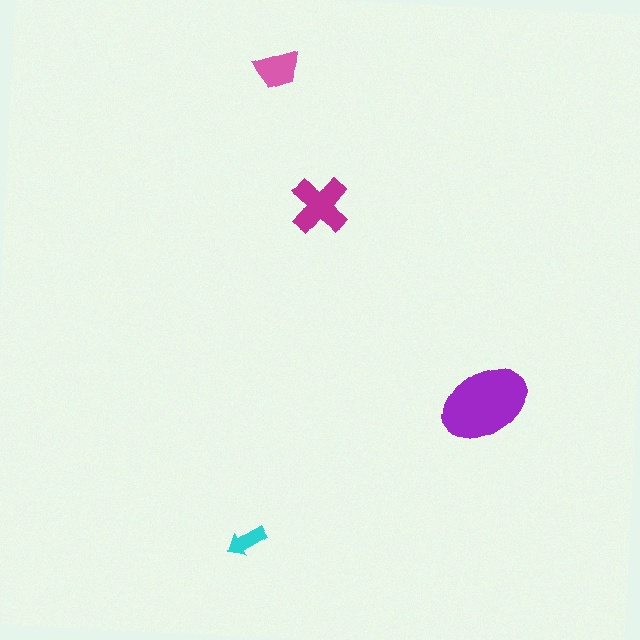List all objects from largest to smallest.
The purple ellipse, the magenta cross, the pink trapezoid, the cyan arrow.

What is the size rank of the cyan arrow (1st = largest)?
4th.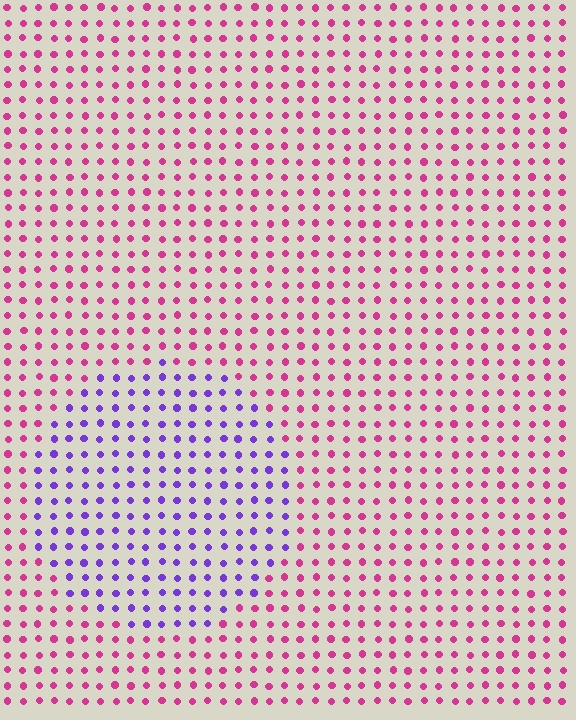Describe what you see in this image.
The image is filled with small magenta elements in a uniform arrangement. A circle-shaped region is visible where the elements are tinted to a slightly different hue, forming a subtle color boundary.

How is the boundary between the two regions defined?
The boundary is defined purely by a slight shift in hue (about 61 degrees). Spacing, size, and orientation are identical on both sides.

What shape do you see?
I see a circle.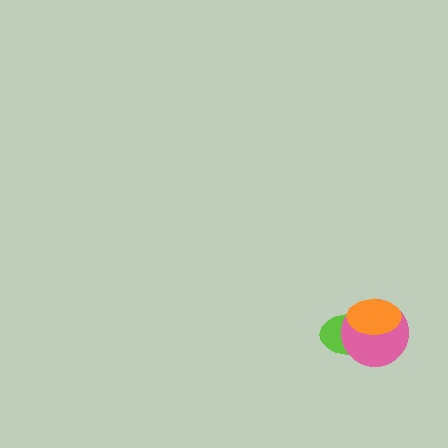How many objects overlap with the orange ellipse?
2 objects overlap with the orange ellipse.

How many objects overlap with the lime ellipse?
2 objects overlap with the lime ellipse.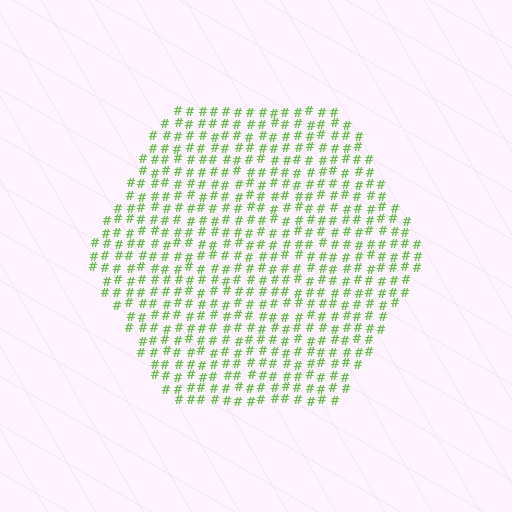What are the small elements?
The small elements are hash symbols.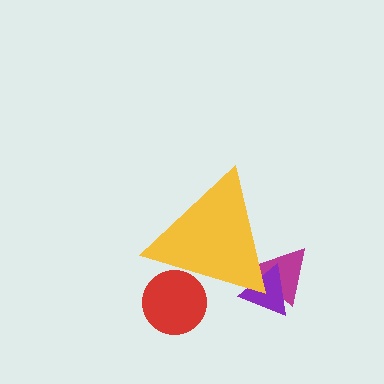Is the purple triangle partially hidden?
Yes, the purple triangle is partially hidden behind the yellow triangle.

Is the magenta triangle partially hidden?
Yes, the magenta triangle is partially hidden behind the yellow triangle.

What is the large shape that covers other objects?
A yellow triangle.